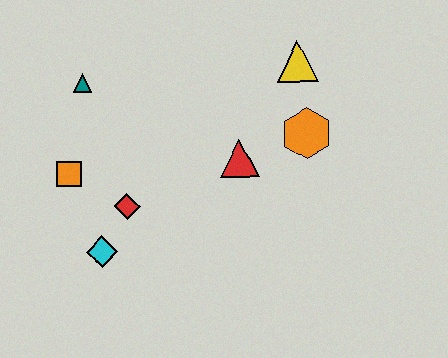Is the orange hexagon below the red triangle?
No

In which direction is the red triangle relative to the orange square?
The red triangle is to the right of the orange square.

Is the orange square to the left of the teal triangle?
Yes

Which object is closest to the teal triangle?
The orange square is closest to the teal triangle.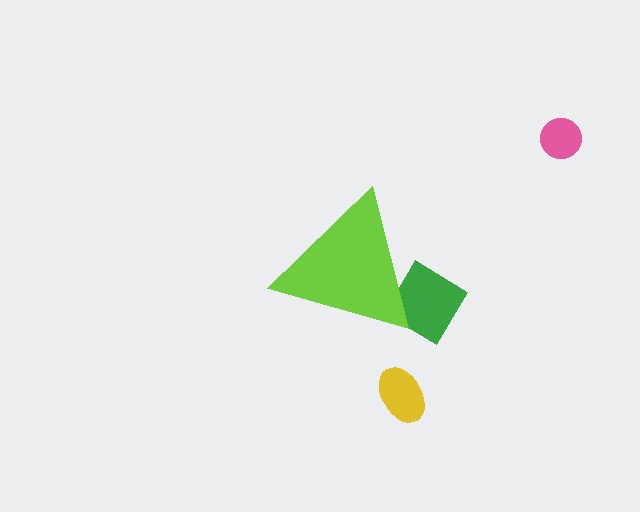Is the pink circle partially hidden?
No, the pink circle is fully visible.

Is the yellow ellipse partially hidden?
No, the yellow ellipse is fully visible.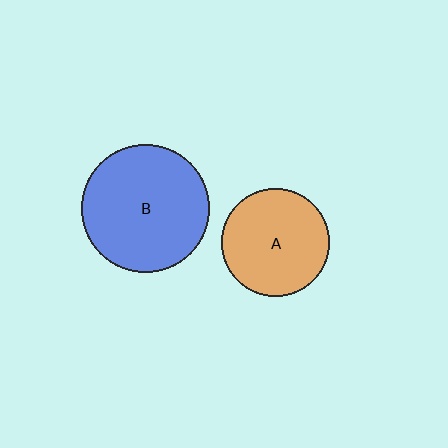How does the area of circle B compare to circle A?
Approximately 1.4 times.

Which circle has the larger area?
Circle B (blue).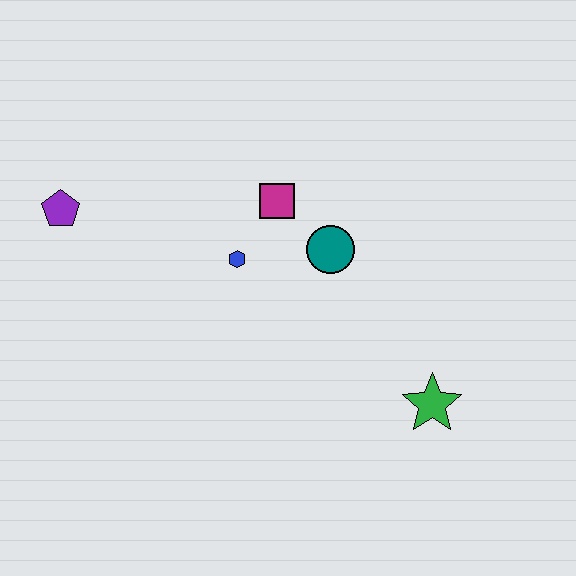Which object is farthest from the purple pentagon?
The green star is farthest from the purple pentagon.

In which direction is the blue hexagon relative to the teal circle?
The blue hexagon is to the left of the teal circle.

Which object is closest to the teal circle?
The magenta square is closest to the teal circle.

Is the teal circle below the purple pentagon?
Yes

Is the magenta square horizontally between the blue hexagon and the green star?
Yes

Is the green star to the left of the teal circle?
No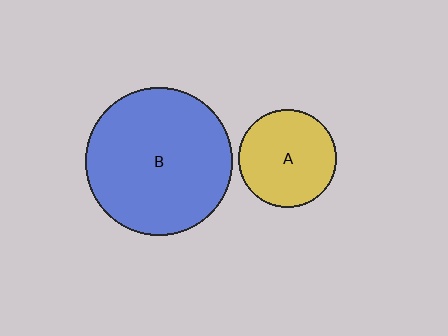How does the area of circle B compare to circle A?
Approximately 2.3 times.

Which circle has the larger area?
Circle B (blue).